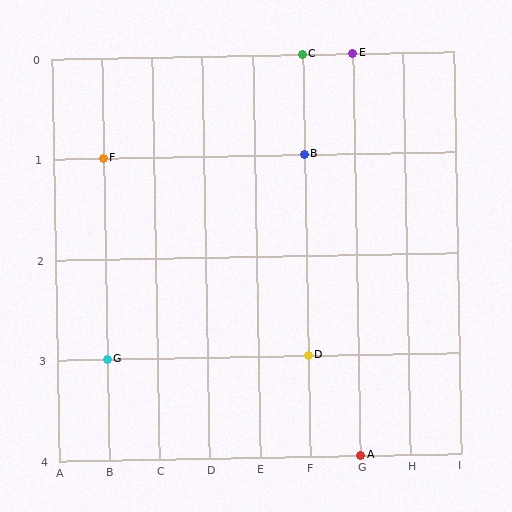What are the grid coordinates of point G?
Point G is at grid coordinates (B, 3).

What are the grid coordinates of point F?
Point F is at grid coordinates (B, 1).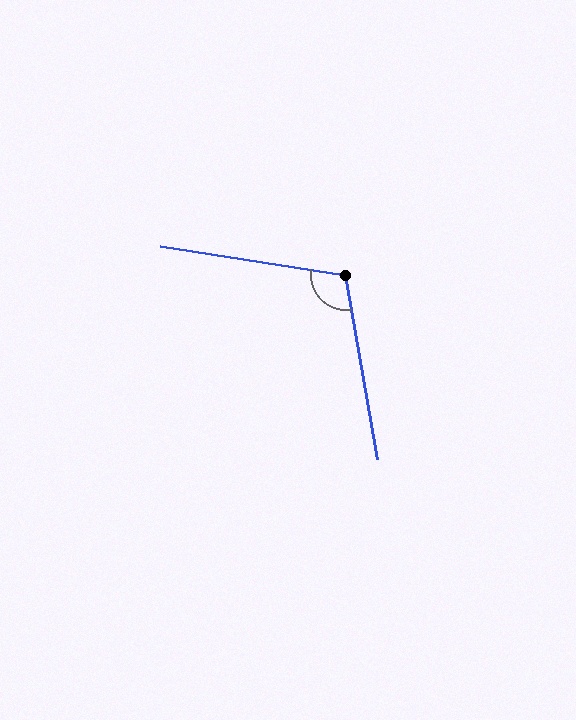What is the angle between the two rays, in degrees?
Approximately 109 degrees.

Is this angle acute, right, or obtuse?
It is obtuse.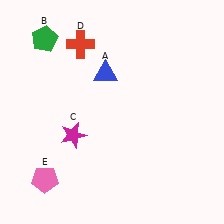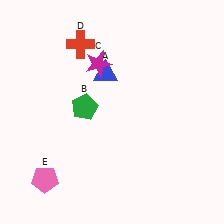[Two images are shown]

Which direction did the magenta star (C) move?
The magenta star (C) moved up.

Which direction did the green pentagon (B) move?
The green pentagon (B) moved down.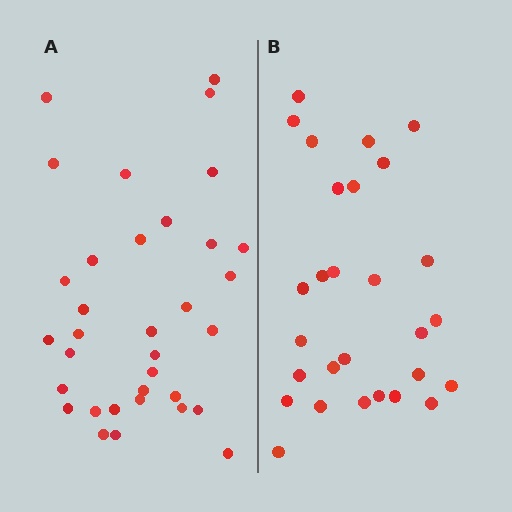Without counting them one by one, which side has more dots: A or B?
Region A (the left region) has more dots.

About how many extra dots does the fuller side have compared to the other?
Region A has about 6 more dots than region B.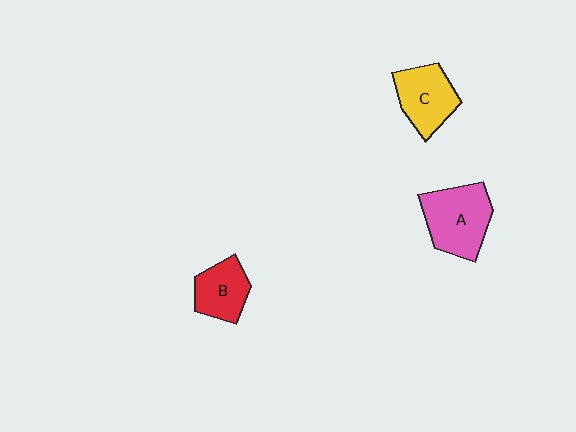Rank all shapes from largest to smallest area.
From largest to smallest: A (pink), C (yellow), B (red).